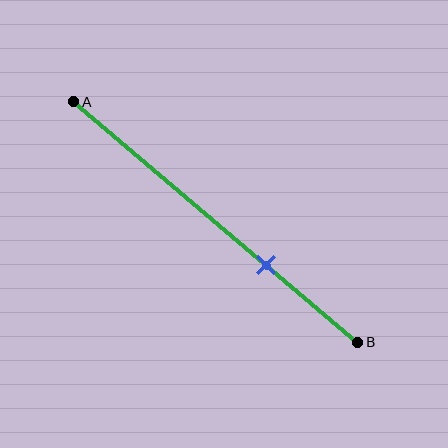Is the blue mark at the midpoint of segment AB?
No, the mark is at about 70% from A, not at the 50% midpoint.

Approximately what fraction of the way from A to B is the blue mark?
The blue mark is approximately 70% of the way from A to B.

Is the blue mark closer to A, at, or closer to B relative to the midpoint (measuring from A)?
The blue mark is closer to point B than the midpoint of segment AB.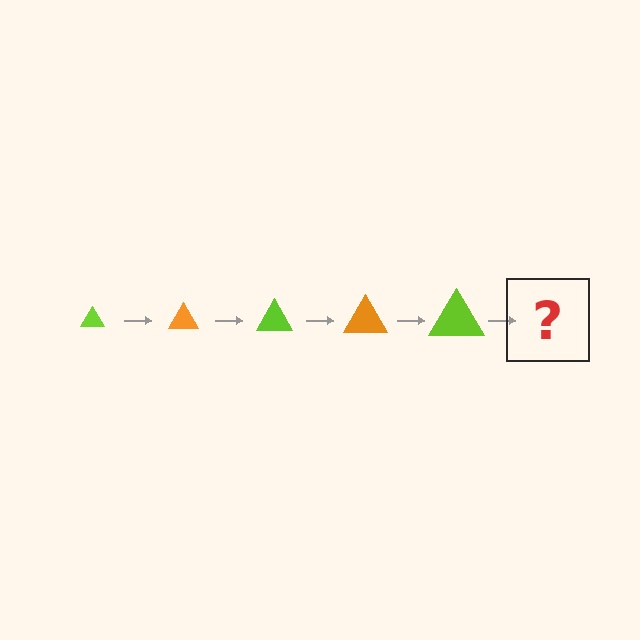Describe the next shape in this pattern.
It should be an orange triangle, larger than the previous one.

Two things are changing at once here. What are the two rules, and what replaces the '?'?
The two rules are that the triangle grows larger each step and the color cycles through lime and orange. The '?' should be an orange triangle, larger than the previous one.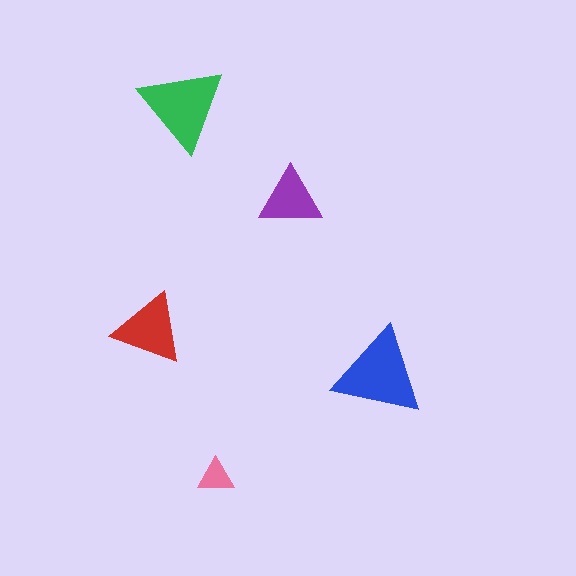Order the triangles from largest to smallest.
the blue one, the green one, the red one, the purple one, the pink one.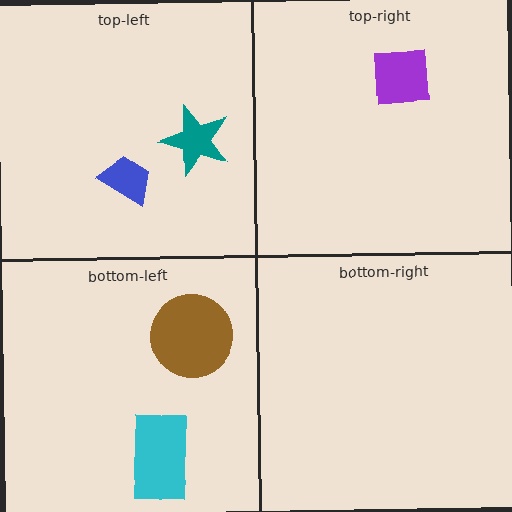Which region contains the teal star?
The top-left region.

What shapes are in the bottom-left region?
The cyan rectangle, the brown circle.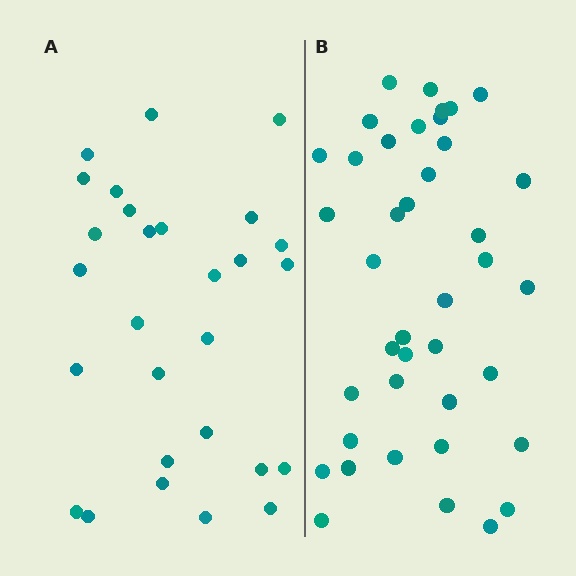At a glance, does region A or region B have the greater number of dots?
Region B (the right region) has more dots.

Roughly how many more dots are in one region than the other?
Region B has roughly 12 or so more dots than region A.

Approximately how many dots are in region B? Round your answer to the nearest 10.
About 40 dots.